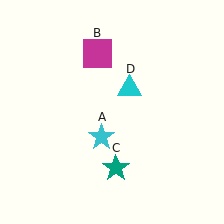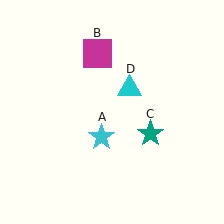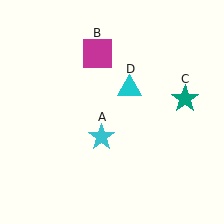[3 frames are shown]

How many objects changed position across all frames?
1 object changed position: teal star (object C).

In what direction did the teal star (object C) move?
The teal star (object C) moved up and to the right.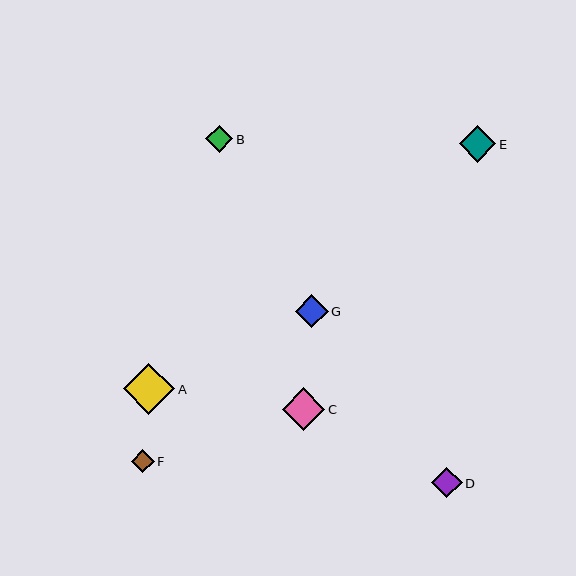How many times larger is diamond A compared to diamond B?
Diamond A is approximately 1.9 times the size of diamond B.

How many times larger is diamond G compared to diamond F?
Diamond G is approximately 1.4 times the size of diamond F.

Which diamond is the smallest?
Diamond F is the smallest with a size of approximately 23 pixels.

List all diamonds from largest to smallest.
From largest to smallest: A, C, E, G, D, B, F.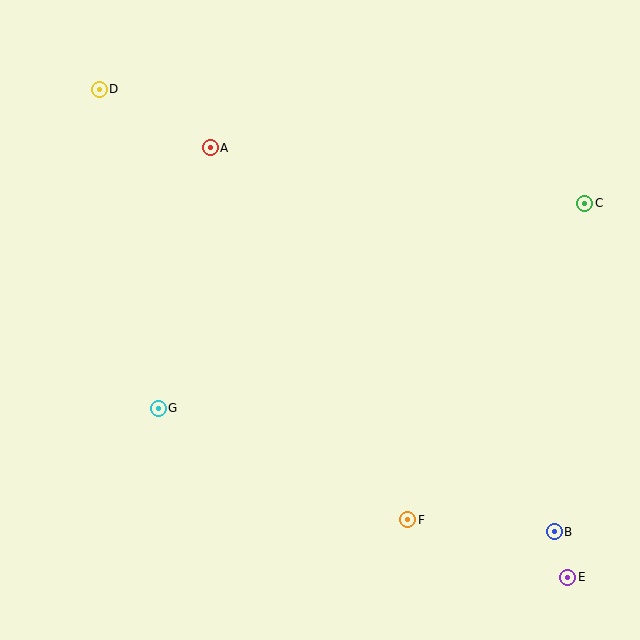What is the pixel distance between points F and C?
The distance between F and C is 363 pixels.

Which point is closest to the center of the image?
Point G at (158, 408) is closest to the center.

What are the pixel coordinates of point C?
Point C is at (585, 203).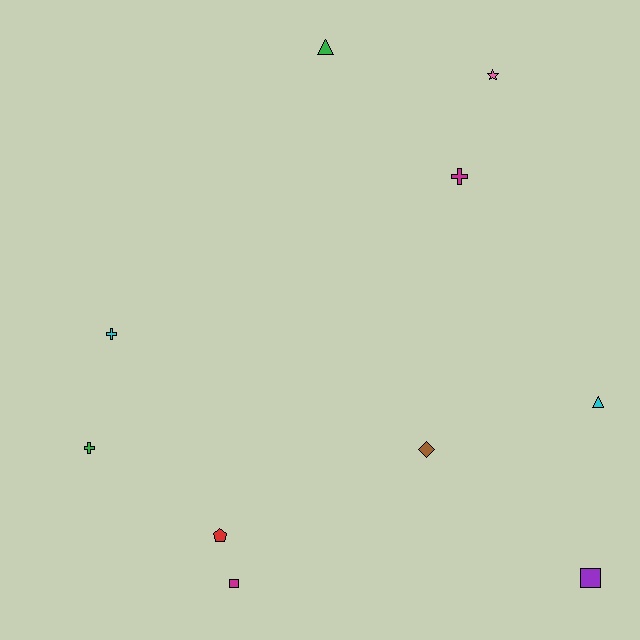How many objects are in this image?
There are 10 objects.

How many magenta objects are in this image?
There are 2 magenta objects.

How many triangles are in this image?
There are 2 triangles.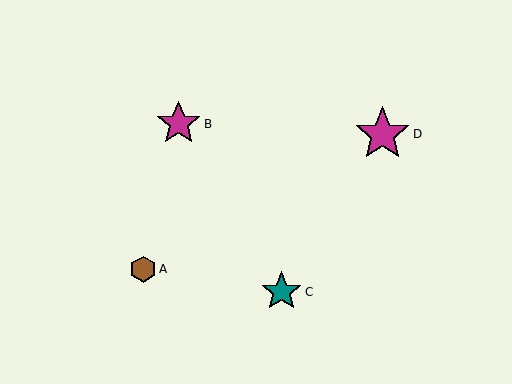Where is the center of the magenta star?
The center of the magenta star is at (383, 134).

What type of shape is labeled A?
Shape A is a brown hexagon.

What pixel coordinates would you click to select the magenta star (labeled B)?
Click at (179, 124) to select the magenta star B.